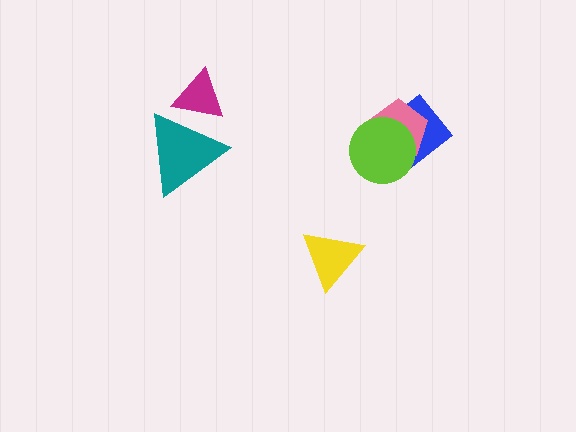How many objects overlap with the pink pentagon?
2 objects overlap with the pink pentagon.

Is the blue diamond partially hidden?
Yes, it is partially covered by another shape.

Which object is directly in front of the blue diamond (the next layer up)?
The pink pentagon is directly in front of the blue diamond.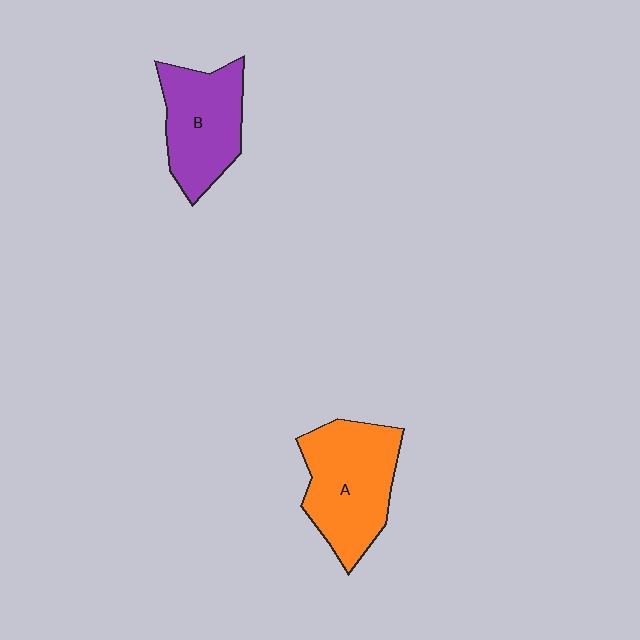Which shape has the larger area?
Shape A (orange).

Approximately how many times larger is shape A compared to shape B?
Approximately 1.2 times.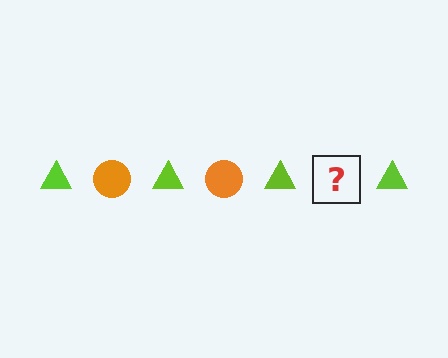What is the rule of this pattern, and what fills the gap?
The rule is that the pattern alternates between lime triangle and orange circle. The gap should be filled with an orange circle.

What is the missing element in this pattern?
The missing element is an orange circle.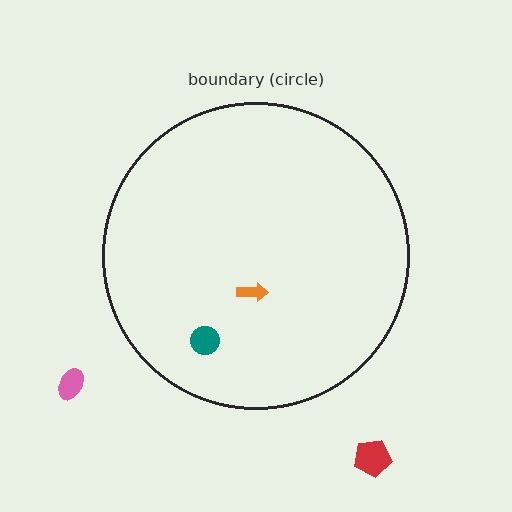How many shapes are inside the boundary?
2 inside, 2 outside.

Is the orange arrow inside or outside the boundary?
Inside.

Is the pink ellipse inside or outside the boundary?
Outside.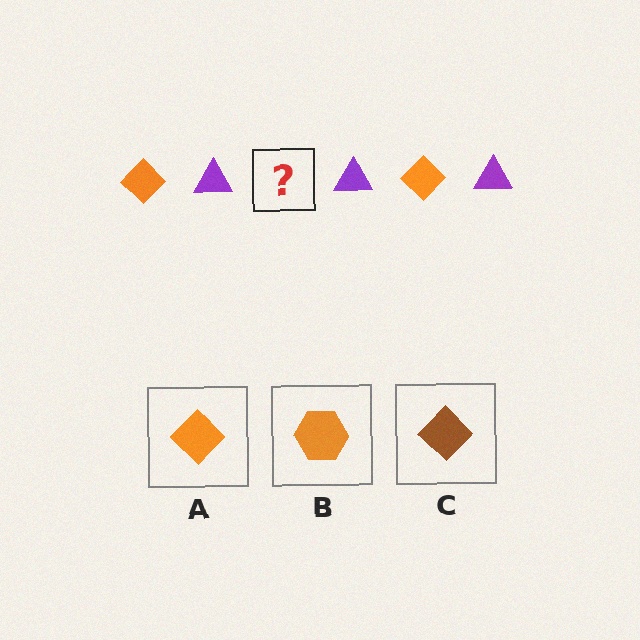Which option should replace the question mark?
Option A.